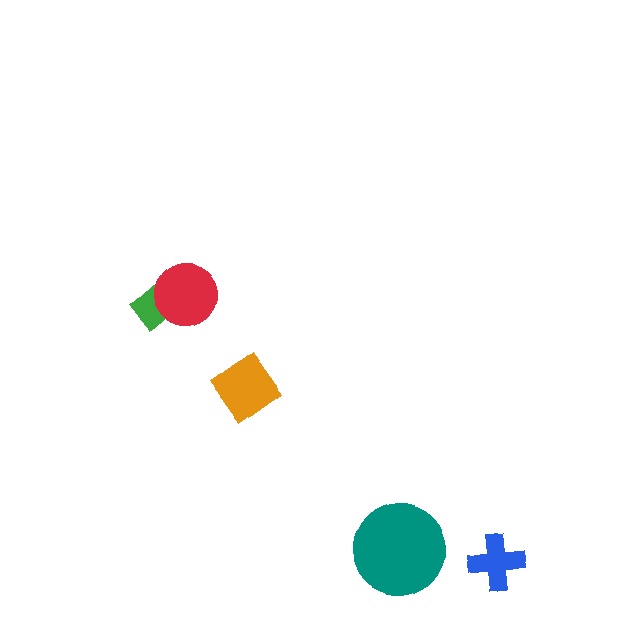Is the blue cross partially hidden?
No, no other shape covers it.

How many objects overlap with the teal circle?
0 objects overlap with the teal circle.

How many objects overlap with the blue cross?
0 objects overlap with the blue cross.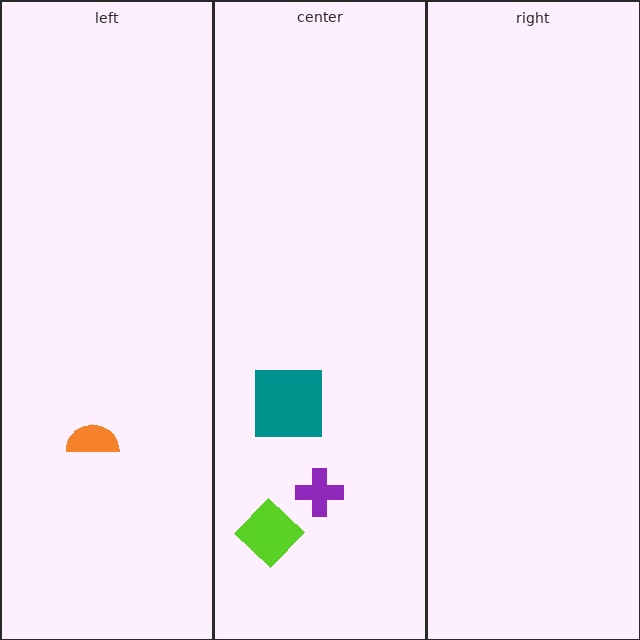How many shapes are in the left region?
1.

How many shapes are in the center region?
3.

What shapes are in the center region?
The lime diamond, the teal square, the purple cross.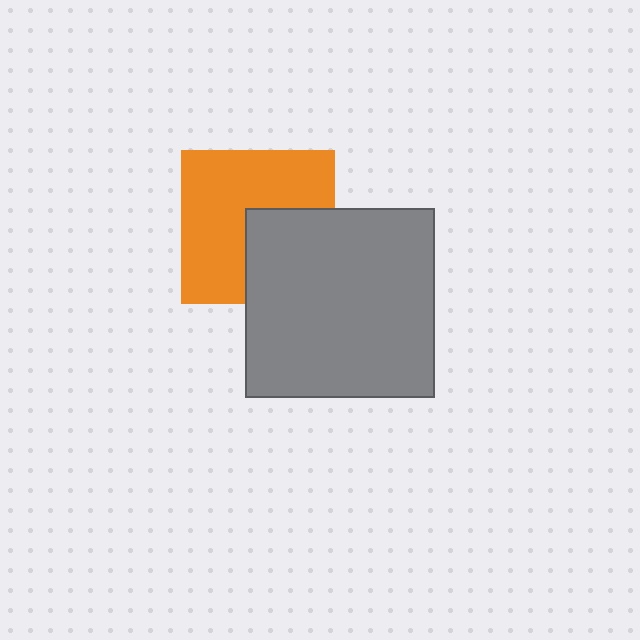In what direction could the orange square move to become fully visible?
The orange square could move toward the upper-left. That would shift it out from behind the gray square entirely.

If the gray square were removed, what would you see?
You would see the complete orange square.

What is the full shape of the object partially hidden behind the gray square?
The partially hidden object is an orange square.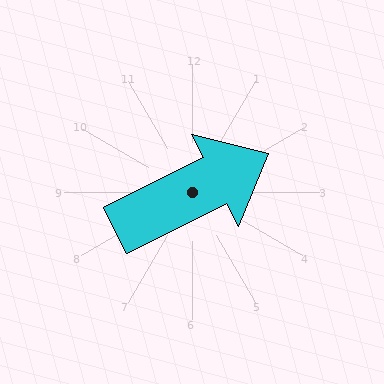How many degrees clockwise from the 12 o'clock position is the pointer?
Approximately 63 degrees.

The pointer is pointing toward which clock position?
Roughly 2 o'clock.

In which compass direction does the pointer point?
Northeast.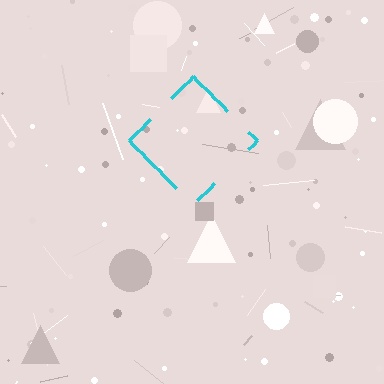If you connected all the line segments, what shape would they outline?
They would outline a diamond.